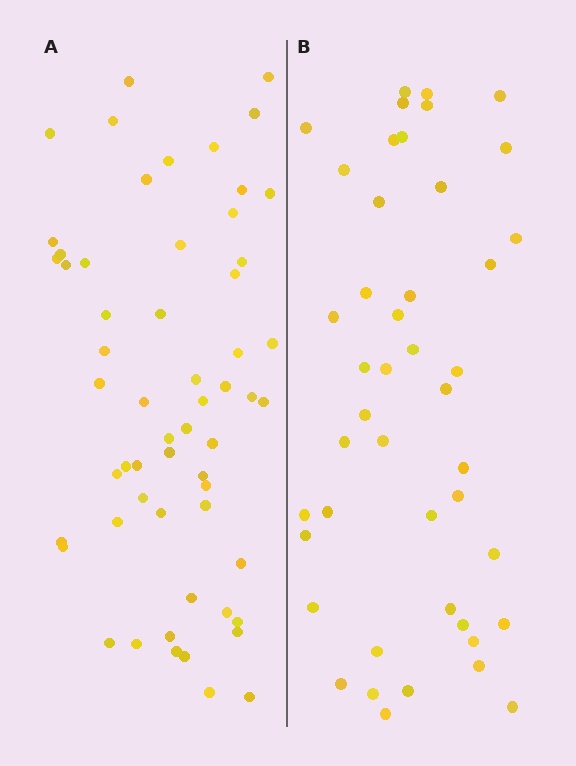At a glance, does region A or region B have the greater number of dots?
Region A (the left region) has more dots.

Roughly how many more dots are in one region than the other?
Region A has approximately 15 more dots than region B.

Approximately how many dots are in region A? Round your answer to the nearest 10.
About 60 dots. (The exact count is 58, which rounds to 60.)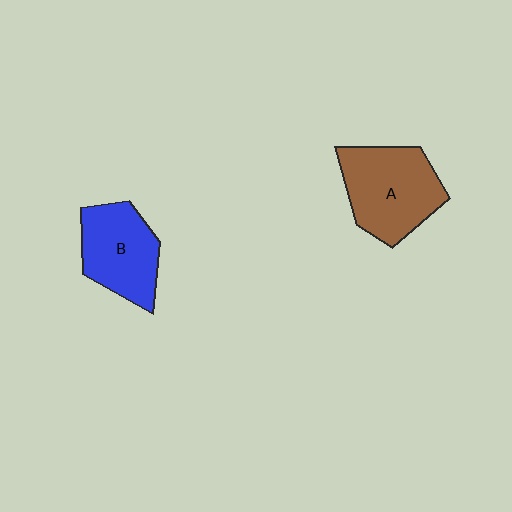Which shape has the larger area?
Shape A (brown).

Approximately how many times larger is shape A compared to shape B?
Approximately 1.2 times.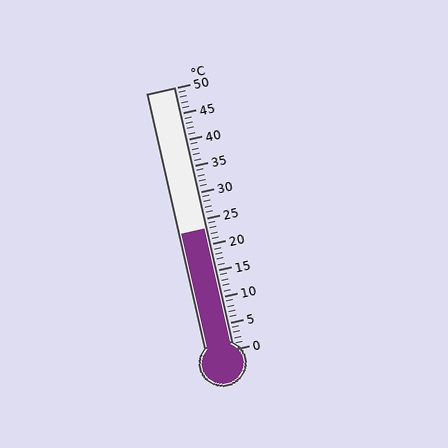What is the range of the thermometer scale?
The thermometer scale ranges from 0°C to 50°C.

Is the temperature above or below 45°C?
The temperature is below 45°C.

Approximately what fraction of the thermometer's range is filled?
The thermometer is filled to approximately 45% of its range.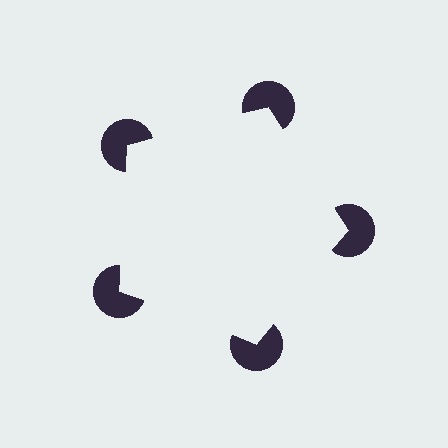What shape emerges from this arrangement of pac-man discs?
An illusory pentagon — its edges are inferred from the aligned wedge cuts in the pac-man discs, not physically drawn.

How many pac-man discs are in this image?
There are 5 — one at each vertex of the illusory pentagon.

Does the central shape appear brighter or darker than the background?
It typically appears slightly brighter than the background, even though no actual brightness change is drawn.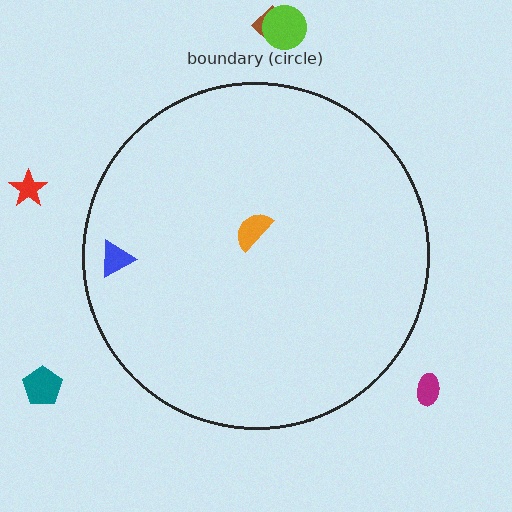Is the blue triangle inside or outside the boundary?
Inside.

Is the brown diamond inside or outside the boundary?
Outside.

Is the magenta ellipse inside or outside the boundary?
Outside.